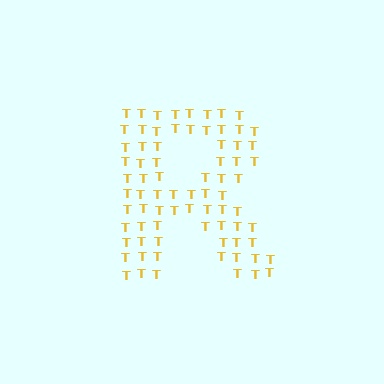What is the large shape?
The large shape is the letter R.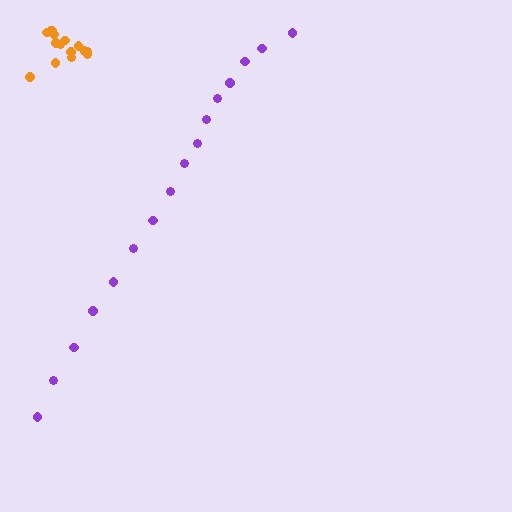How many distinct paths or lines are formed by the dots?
There are 2 distinct paths.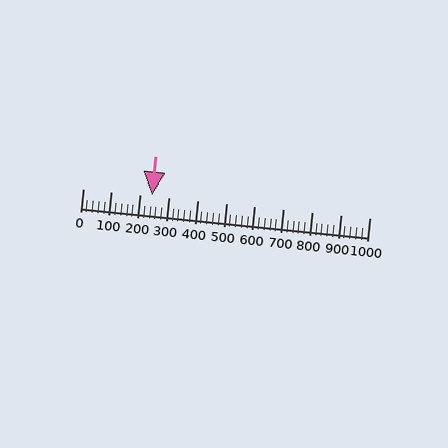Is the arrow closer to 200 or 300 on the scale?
The arrow is closer to 200.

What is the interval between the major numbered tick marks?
The major tick marks are spaced 100 units apart.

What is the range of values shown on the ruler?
The ruler shows values from 0 to 1000.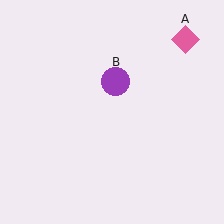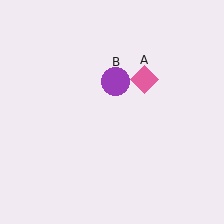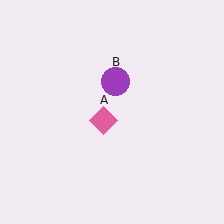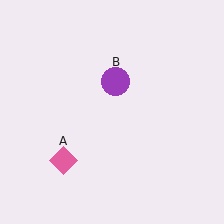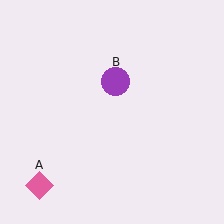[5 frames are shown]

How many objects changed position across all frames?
1 object changed position: pink diamond (object A).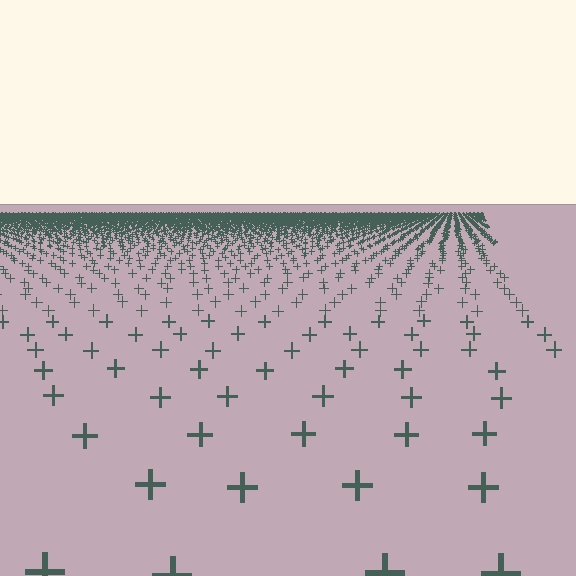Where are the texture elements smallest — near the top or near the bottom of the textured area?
Near the top.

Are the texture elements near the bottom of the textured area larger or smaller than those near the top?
Larger. Near the bottom, elements are closer to the viewer and appear at a bigger on-screen size.